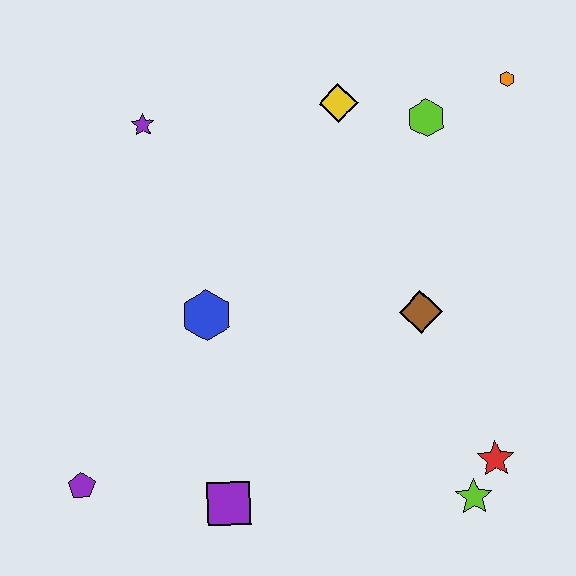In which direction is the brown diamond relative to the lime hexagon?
The brown diamond is below the lime hexagon.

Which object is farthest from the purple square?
The orange hexagon is farthest from the purple square.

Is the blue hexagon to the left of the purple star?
No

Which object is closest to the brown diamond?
The red star is closest to the brown diamond.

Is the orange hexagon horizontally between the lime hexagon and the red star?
No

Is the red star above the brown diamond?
No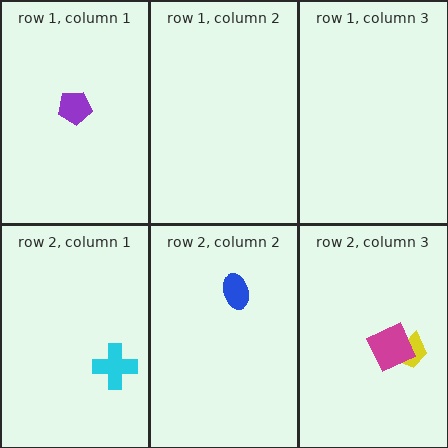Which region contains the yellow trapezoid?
The row 2, column 3 region.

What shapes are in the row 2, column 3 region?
The yellow trapezoid, the magenta square.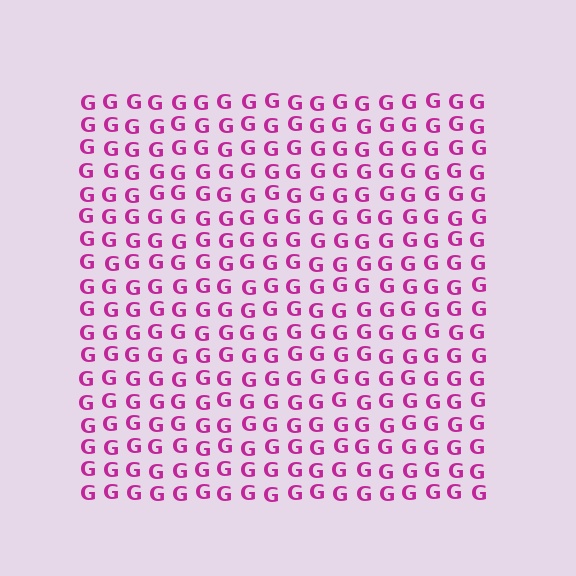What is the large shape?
The large shape is a square.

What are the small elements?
The small elements are letter G's.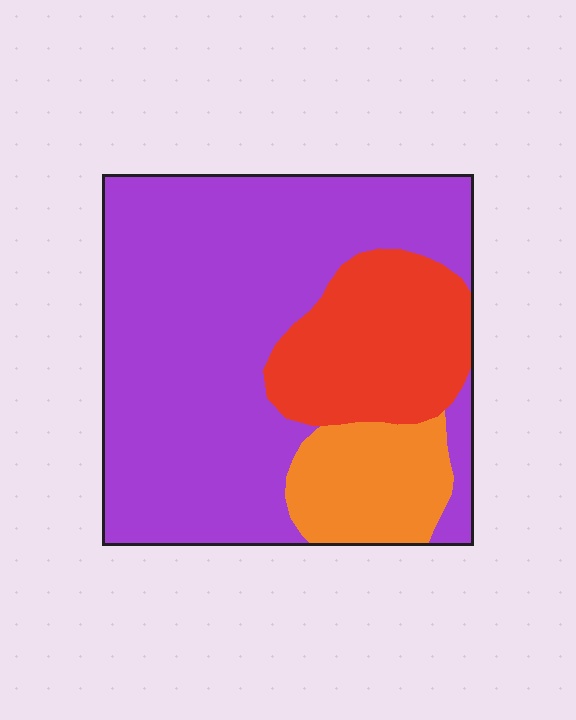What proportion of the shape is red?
Red takes up less than a quarter of the shape.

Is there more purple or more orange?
Purple.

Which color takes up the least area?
Orange, at roughly 15%.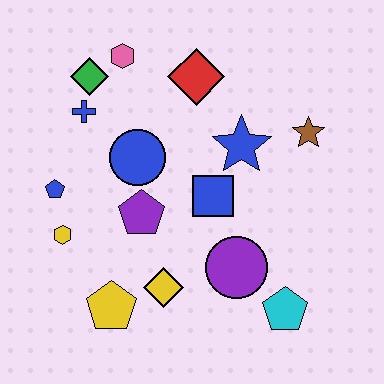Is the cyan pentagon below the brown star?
Yes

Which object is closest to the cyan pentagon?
The purple circle is closest to the cyan pentagon.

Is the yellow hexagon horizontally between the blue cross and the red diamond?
No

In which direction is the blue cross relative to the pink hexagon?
The blue cross is below the pink hexagon.